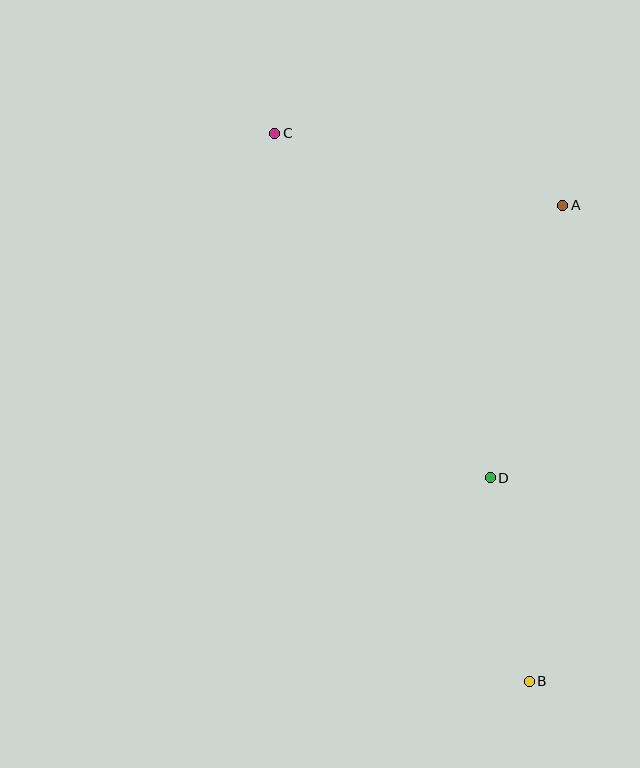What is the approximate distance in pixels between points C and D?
The distance between C and D is approximately 406 pixels.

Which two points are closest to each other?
Points B and D are closest to each other.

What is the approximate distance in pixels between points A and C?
The distance between A and C is approximately 297 pixels.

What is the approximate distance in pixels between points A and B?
The distance between A and B is approximately 478 pixels.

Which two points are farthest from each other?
Points B and C are farthest from each other.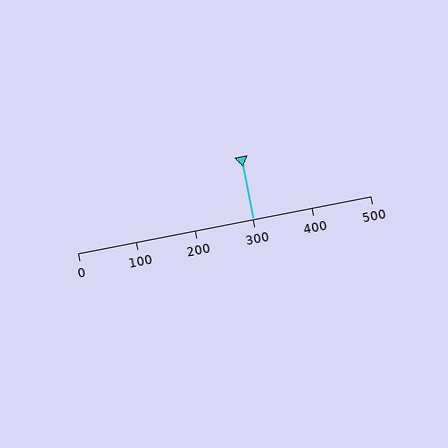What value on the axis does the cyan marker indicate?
The marker indicates approximately 300.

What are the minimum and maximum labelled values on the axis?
The axis runs from 0 to 500.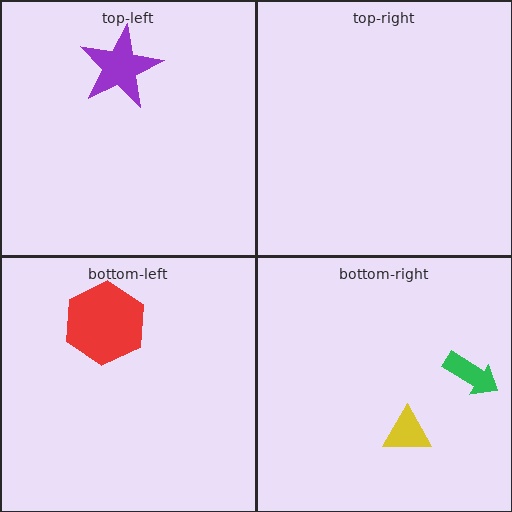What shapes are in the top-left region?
The purple star.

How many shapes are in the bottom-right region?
2.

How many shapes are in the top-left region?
1.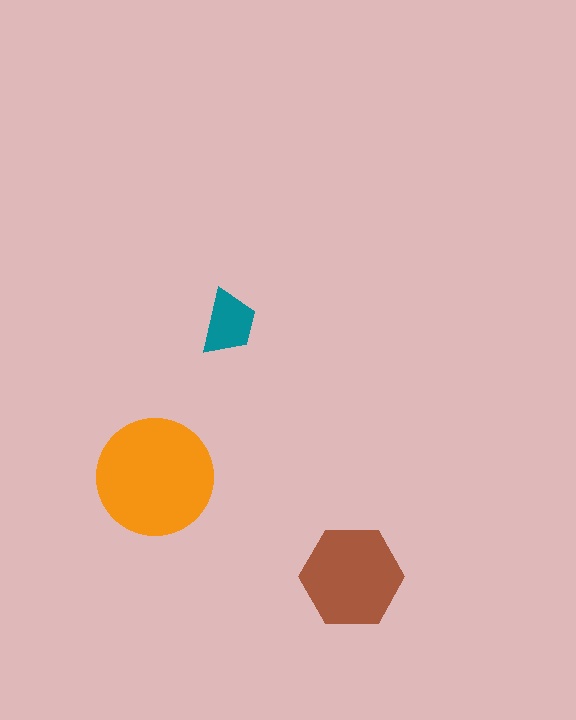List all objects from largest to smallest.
The orange circle, the brown hexagon, the teal trapezoid.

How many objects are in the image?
There are 3 objects in the image.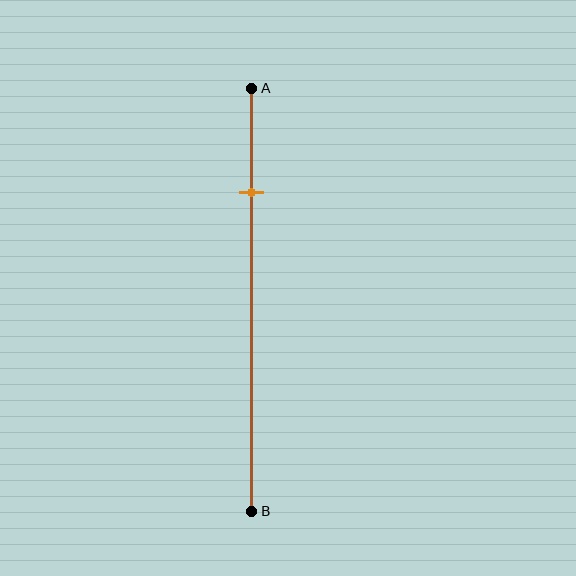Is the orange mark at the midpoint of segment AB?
No, the mark is at about 25% from A, not at the 50% midpoint.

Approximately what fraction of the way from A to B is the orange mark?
The orange mark is approximately 25% of the way from A to B.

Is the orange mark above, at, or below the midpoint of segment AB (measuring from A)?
The orange mark is above the midpoint of segment AB.